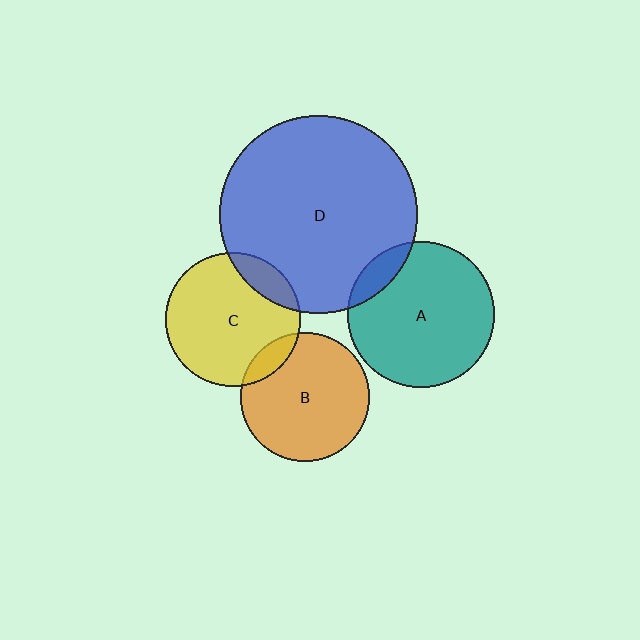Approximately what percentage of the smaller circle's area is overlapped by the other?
Approximately 10%.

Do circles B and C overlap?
Yes.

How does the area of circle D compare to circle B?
Approximately 2.3 times.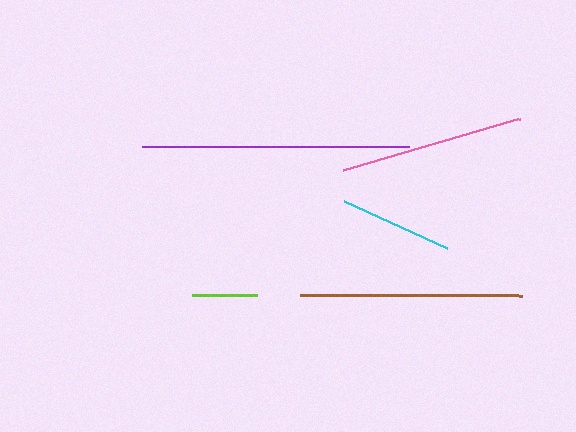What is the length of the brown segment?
The brown segment is approximately 222 pixels long.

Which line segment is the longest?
The purple line is the longest at approximately 267 pixels.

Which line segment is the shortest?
The lime line is the shortest at approximately 65 pixels.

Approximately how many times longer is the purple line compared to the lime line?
The purple line is approximately 4.1 times the length of the lime line.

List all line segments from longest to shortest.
From longest to shortest: purple, brown, pink, cyan, lime.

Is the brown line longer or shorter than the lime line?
The brown line is longer than the lime line.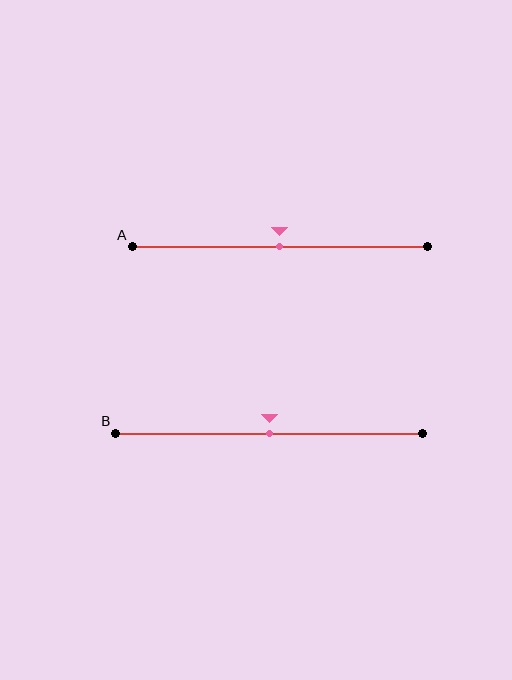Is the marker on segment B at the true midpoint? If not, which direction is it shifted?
Yes, the marker on segment B is at the true midpoint.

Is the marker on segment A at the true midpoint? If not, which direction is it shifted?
Yes, the marker on segment A is at the true midpoint.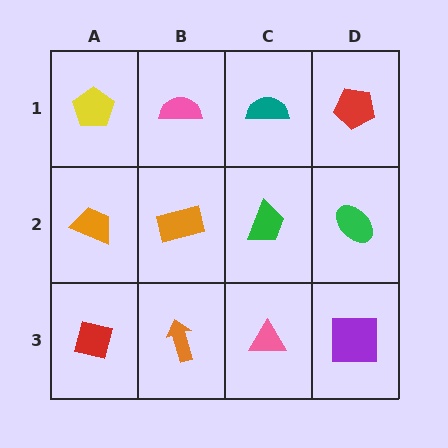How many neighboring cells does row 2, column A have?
3.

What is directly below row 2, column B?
An orange arrow.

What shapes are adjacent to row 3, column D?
A green ellipse (row 2, column D), a pink triangle (row 3, column C).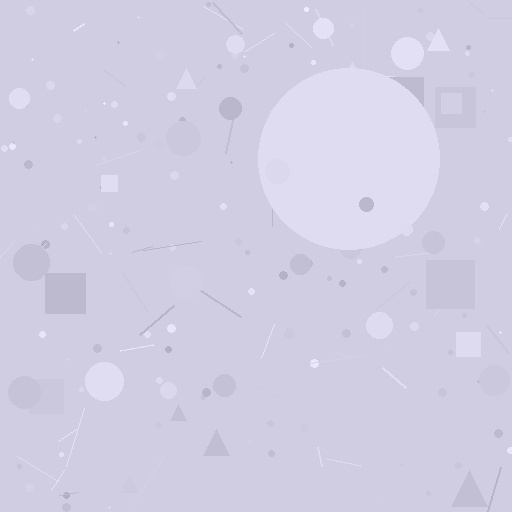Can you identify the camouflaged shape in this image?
The camouflaged shape is a circle.